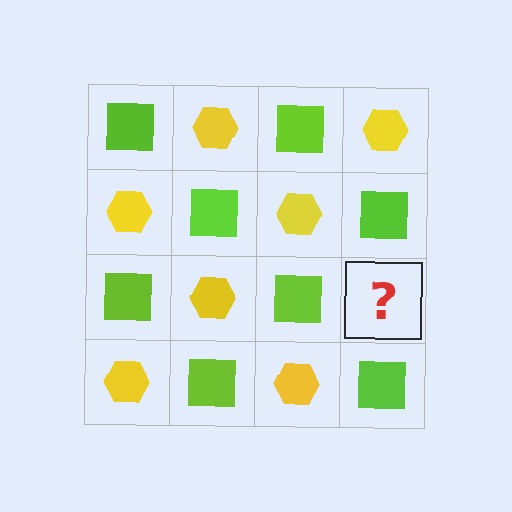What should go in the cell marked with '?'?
The missing cell should contain a yellow hexagon.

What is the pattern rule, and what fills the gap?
The rule is that it alternates lime square and yellow hexagon in a checkerboard pattern. The gap should be filled with a yellow hexagon.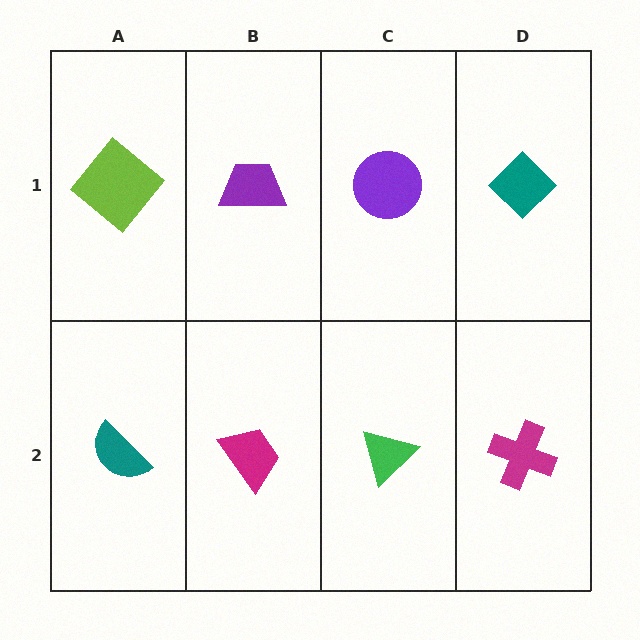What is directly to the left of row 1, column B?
A lime diamond.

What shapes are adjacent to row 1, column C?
A green triangle (row 2, column C), a purple trapezoid (row 1, column B), a teal diamond (row 1, column D).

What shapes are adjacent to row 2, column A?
A lime diamond (row 1, column A), a magenta trapezoid (row 2, column B).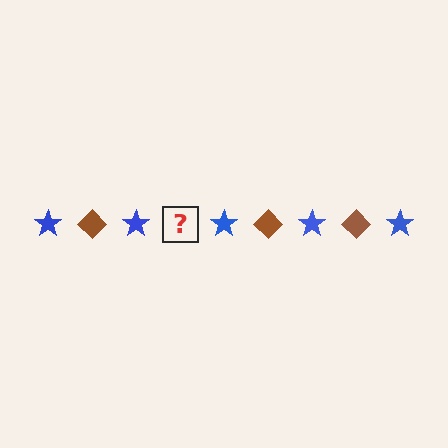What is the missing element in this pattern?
The missing element is a brown diamond.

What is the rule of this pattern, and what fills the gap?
The rule is that the pattern alternates between blue star and brown diamond. The gap should be filled with a brown diamond.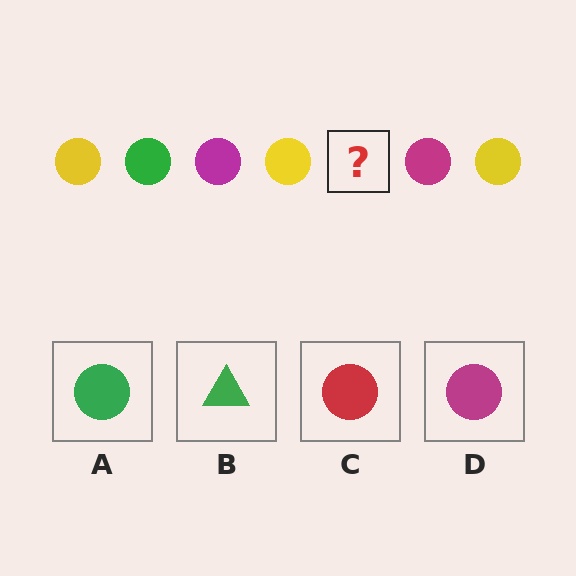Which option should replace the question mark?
Option A.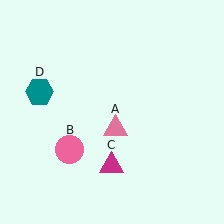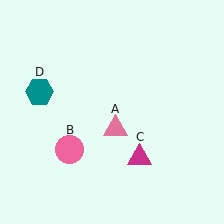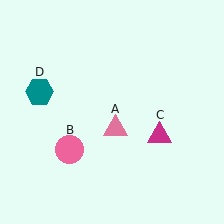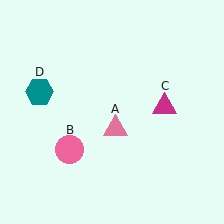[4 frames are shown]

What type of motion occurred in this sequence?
The magenta triangle (object C) rotated counterclockwise around the center of the scene.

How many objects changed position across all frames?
1 object changed position: magenta triangle (object C).